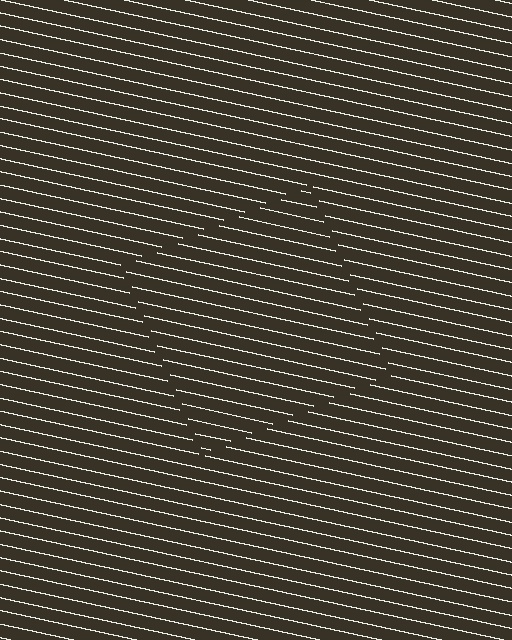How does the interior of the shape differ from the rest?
The interior of the shape contains the same grating, shifted by half a period — the contour is defined by the phase discontinuity where line-ends from the inner and outer gratings abut.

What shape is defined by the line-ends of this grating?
An illusory square. The interior of the shape contains the same grating, shifted by half a period — the contour is defined by the phase discontinuity where line-ends from the inner and outer gratings abut.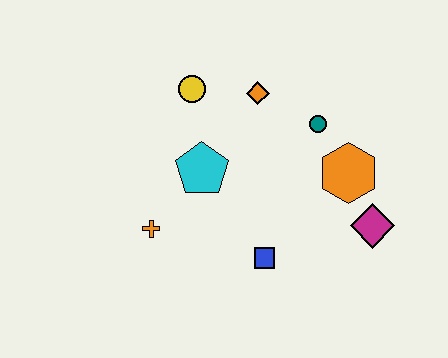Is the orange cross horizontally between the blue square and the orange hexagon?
No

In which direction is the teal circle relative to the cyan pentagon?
The teal circle is to the right of the cyan pentagon.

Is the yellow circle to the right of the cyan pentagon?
No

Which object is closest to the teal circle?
The orange hexagon is closest to the teal circle.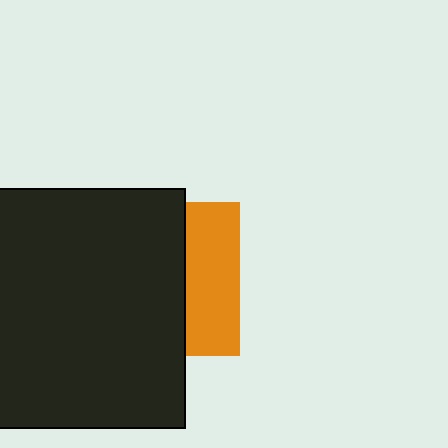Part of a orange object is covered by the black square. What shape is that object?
It is a square.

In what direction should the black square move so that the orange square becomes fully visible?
The black square should move left. That is the shortest direction to clear the overlap and leave the orange square fully visible.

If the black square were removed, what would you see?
You would see the complete orange square.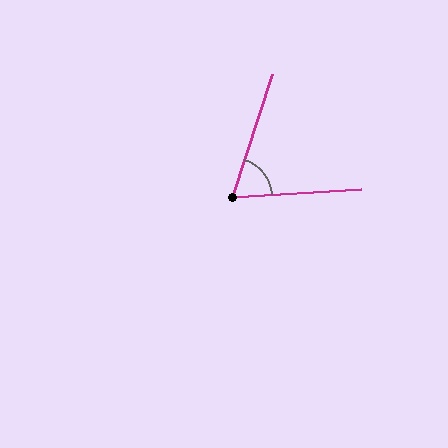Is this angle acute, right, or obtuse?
It is acute.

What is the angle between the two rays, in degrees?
Approximately 69 degrees.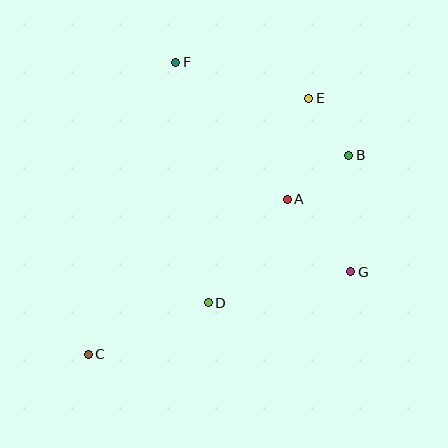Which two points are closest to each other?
Points B and E are closest to each other.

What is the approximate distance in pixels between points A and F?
The distance between A and F is approximately 177 pixels.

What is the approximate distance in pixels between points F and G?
The distance between F and G is approximately 272 pixels.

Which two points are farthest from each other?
Points C and E are farthest from each other.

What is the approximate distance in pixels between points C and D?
The distance between C and D is approximately 131 pixels.